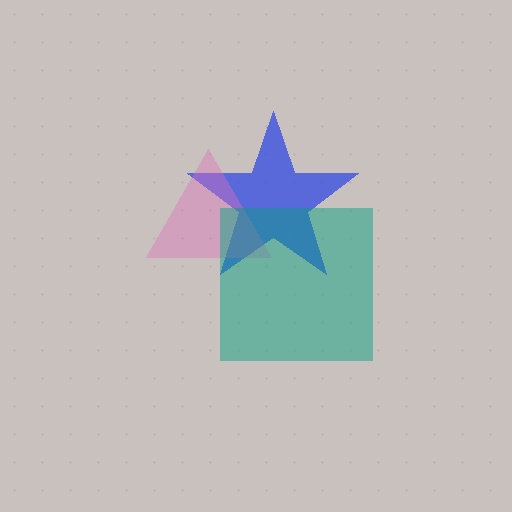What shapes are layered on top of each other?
The layered shapes are: a blue star, a pink triangle, a teal square.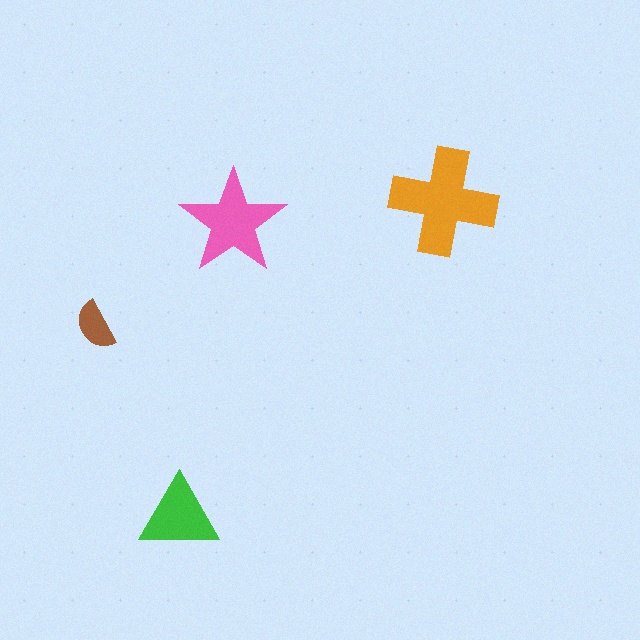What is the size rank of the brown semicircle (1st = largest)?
4th.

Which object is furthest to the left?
The brown semicircle is leftmost.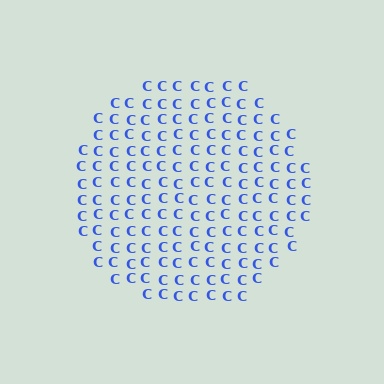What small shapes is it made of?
It is made of small letter C's.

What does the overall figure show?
The overall figure shows a circle.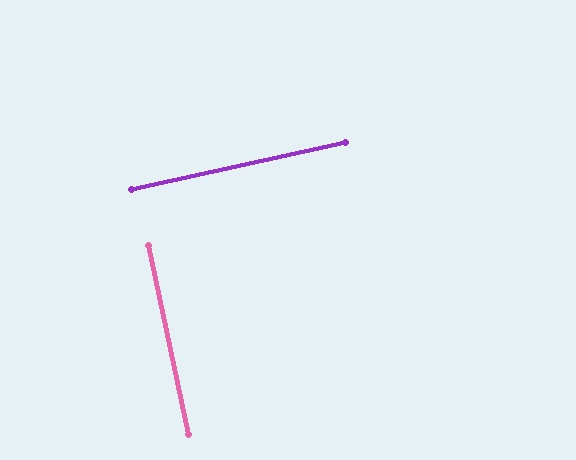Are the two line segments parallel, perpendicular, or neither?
Perpendicular — they meet at approximately 89°.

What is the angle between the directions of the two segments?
Approximately 89 degrees.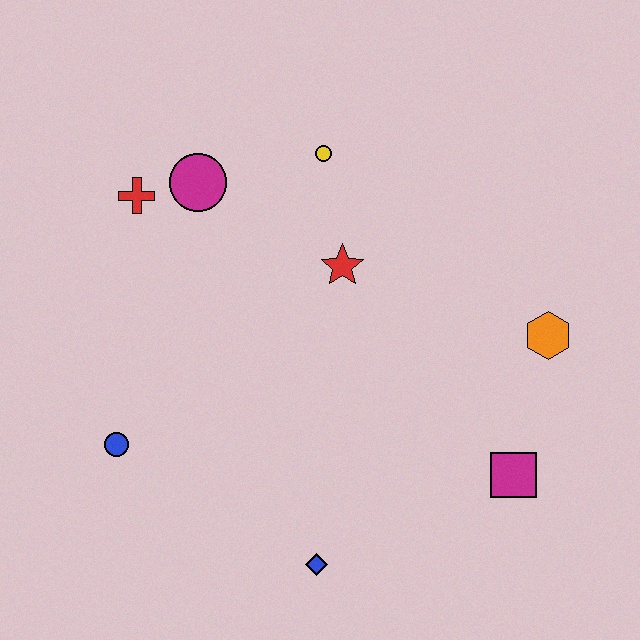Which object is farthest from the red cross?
The magenta square is farthest from the red cross.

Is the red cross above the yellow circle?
No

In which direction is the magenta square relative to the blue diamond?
The magenta square is to the right of the blue diamond.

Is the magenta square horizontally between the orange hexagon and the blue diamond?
Yes